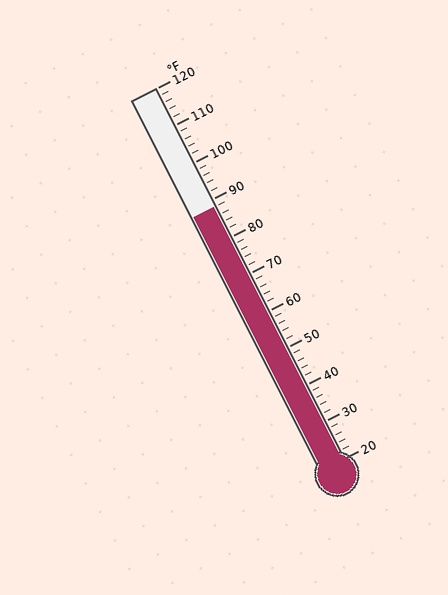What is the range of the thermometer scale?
The thermometer scale ranges from 20°F to 120°F.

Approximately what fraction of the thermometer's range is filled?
The thermometer is filled to approximately 70% of its range.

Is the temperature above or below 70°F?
The temperature is above 70°F.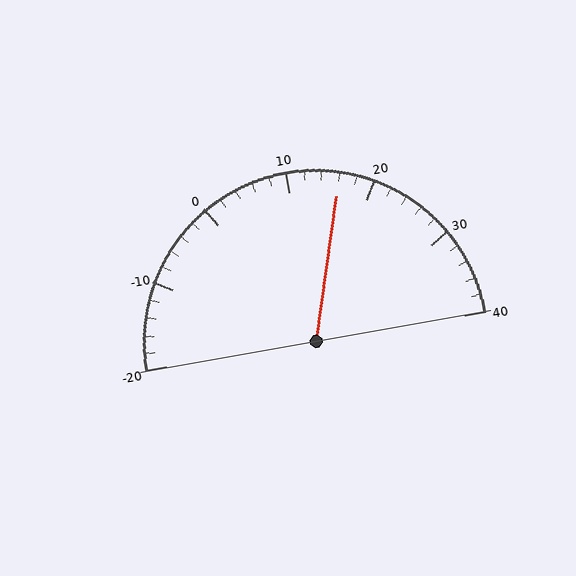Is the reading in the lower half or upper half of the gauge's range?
The reading is in the upper half of the range (-20 to 40).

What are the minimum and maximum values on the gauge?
The gauge ranges from -20 to 40.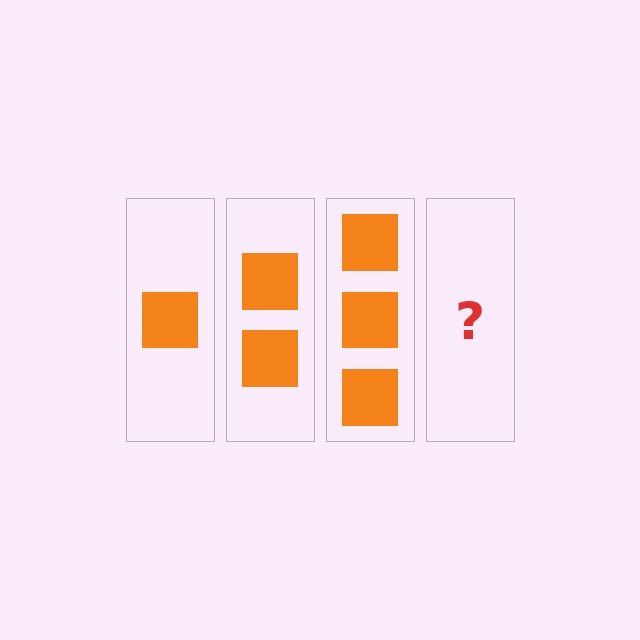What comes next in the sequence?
The next element should be 4 squares.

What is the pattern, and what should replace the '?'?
The pattern is that each step adds one more square. The '?' should be 4 squares.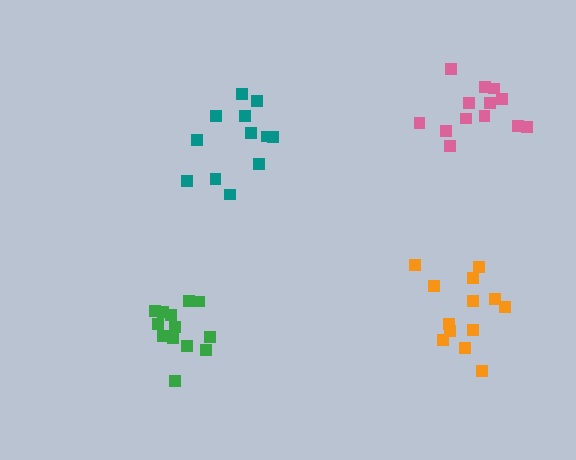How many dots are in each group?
Group 1: 13 dots, Group 2: 13 dots, Group 3: 13 dots, Group 4: 12 dots (51 total).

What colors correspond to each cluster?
The clusters are colored: orange, pink, green, teal.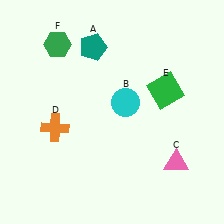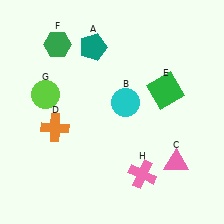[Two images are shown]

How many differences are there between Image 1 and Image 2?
There are 2 differences between the two images.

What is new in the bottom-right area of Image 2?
A pink cross (H) was added in the bottom-right area of Image 2.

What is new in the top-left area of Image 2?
A lime circle (G) was added in the top-left area of Image 2.